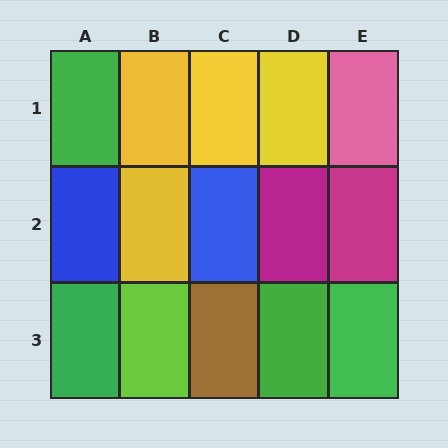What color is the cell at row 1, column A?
Green.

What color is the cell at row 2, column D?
Magenta.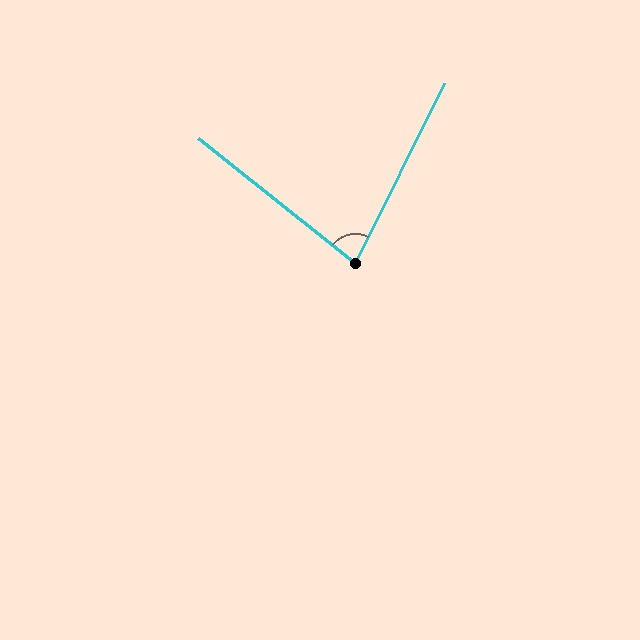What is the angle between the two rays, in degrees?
Approximately 78 degrees.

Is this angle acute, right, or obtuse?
It is acute.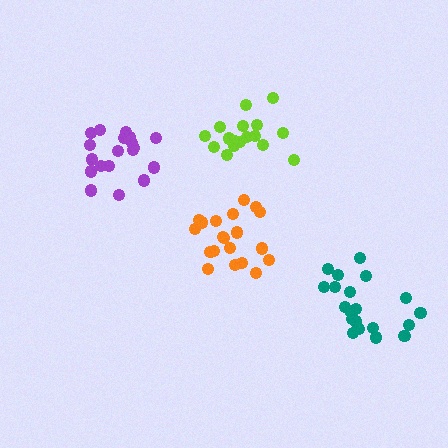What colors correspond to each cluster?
The clusters are colored: orange, lime, teal, purple.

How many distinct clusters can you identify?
There are 4 distinct clusters.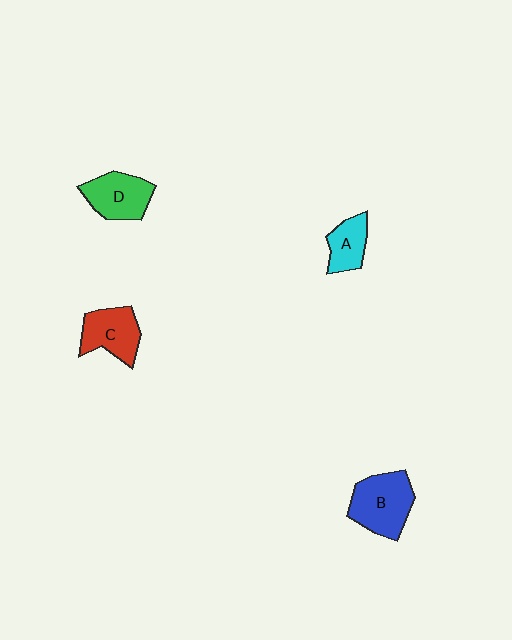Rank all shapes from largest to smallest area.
From largest to smallest: B (blue), D (green), C (red), A (cyan).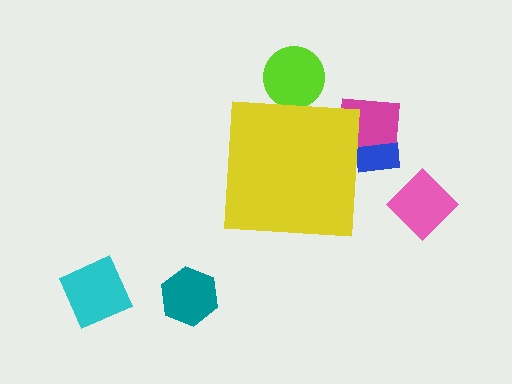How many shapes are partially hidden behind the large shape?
3 shapes are partially hidden.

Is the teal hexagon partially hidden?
No, the teal hexagon is fully visible.